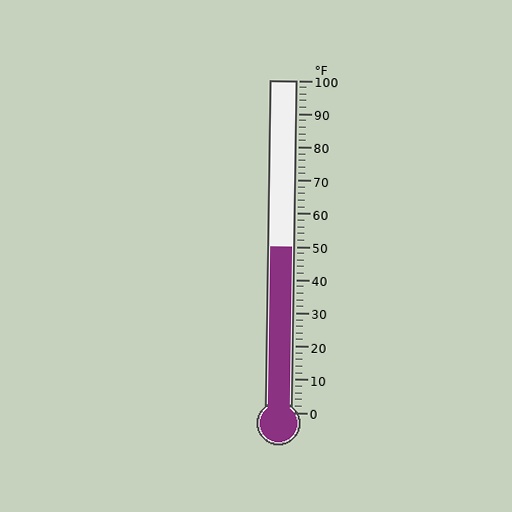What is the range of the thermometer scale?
The thermometer scale ranges from 0°F to 100°F.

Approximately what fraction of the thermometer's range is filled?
The thermometer is filled to approximately 50% of its range.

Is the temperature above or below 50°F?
The temperature is at 50°F.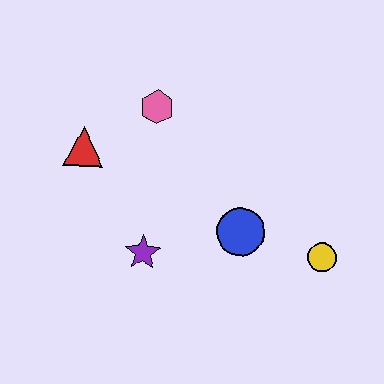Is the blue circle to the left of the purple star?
No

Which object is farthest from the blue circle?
The red triangle is farthest from the blue circle.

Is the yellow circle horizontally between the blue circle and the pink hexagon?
No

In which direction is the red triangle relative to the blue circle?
The red triangle is to the left of the blue circle.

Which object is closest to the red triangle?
The pink hexagon is closest to the red triangle.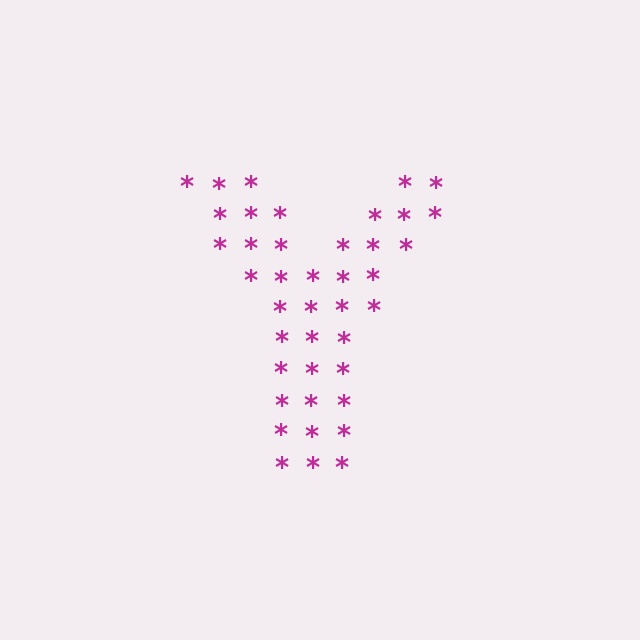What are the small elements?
The small elements are asterisks.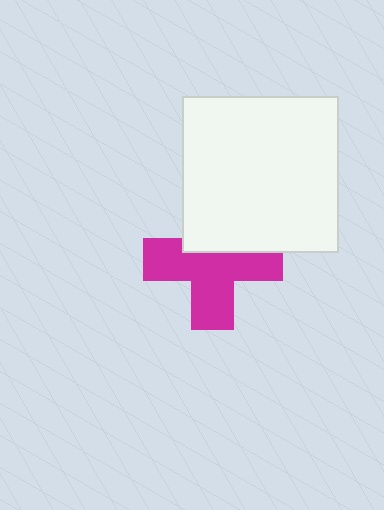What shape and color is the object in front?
The object in front is a white square.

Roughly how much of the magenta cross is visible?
About half of it is visible (roughly 64%).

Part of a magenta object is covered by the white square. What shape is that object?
It is a cross.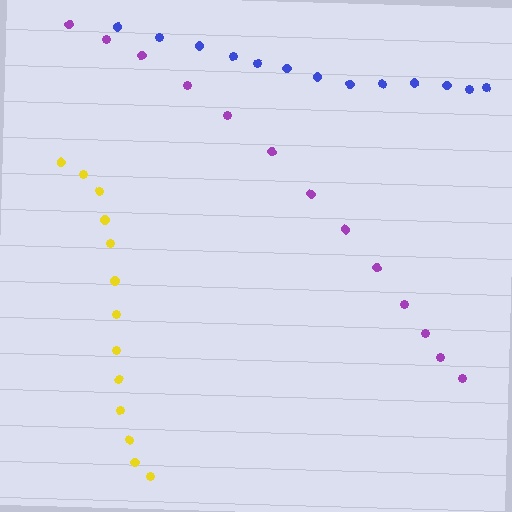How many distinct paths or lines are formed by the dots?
There are 3 distinct paths.